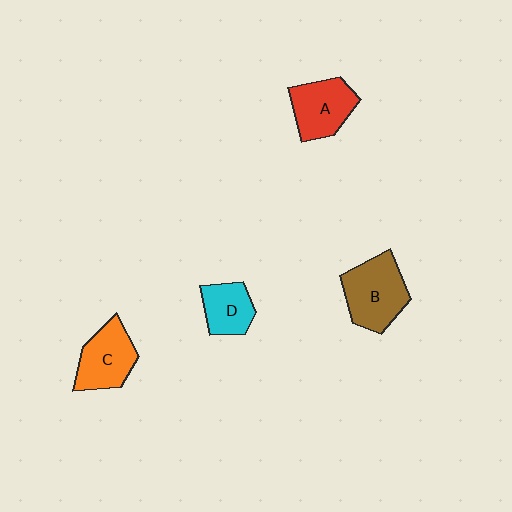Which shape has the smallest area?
Shape D (cyan).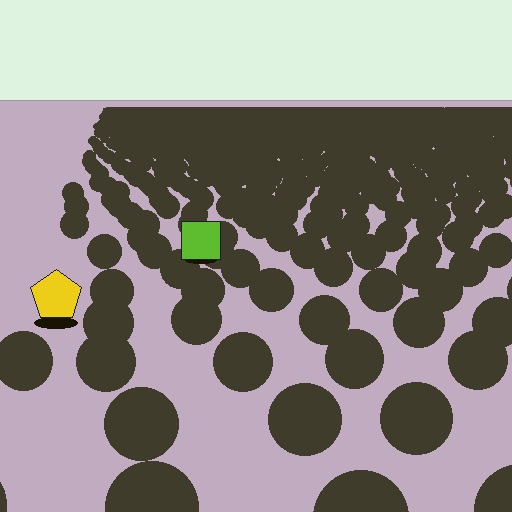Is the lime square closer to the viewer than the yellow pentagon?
No. The yellow pentagon is closer — you can tell from the texture gradient: the ground texture is coarser near it.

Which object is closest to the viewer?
The yellow pentagon is closest. The texture marks near it are larger and more spread out.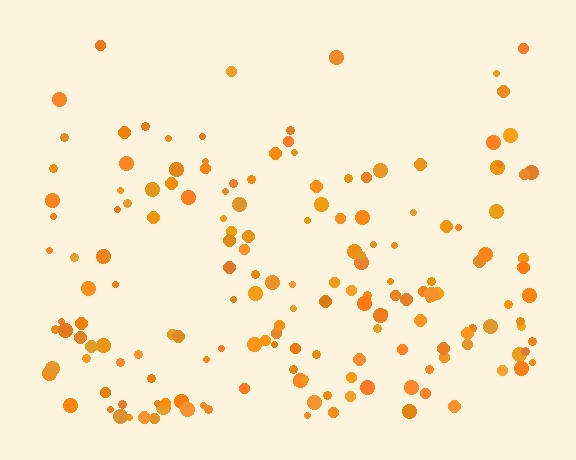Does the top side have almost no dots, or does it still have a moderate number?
Still a moderate number, just noticeably fewer than the bottom.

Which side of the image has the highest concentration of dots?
The bottom.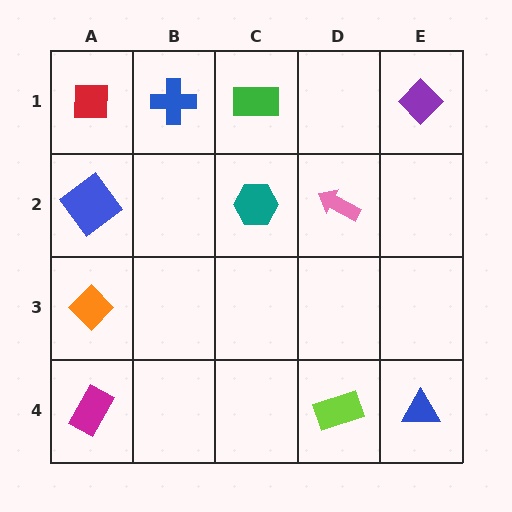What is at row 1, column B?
A blue cross.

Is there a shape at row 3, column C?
No, that cell is empty.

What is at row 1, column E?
A purple diamond.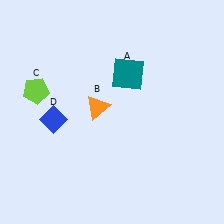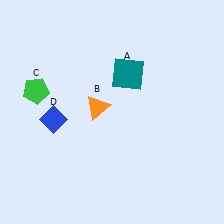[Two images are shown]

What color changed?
The pentagon (C) changed from lime in Image 1 to green in Image 2.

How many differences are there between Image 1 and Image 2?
There is 1 difference between the two images.